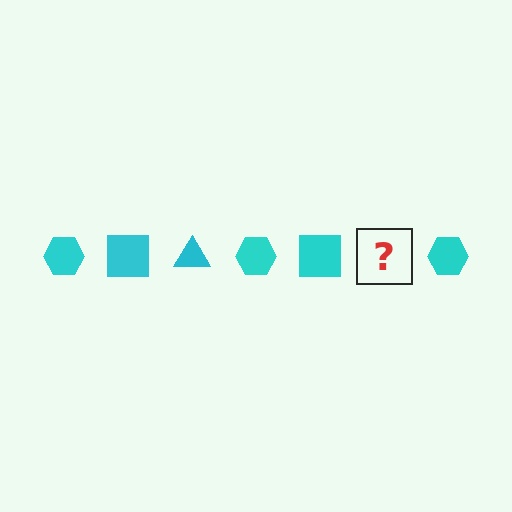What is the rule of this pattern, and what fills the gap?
The rule is that the pattern cycles through hexagon, square, triangle shapes in cyan. The gap should be filled with a cyan triangle.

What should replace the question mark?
The question mark should be replaced with a cyan triangle.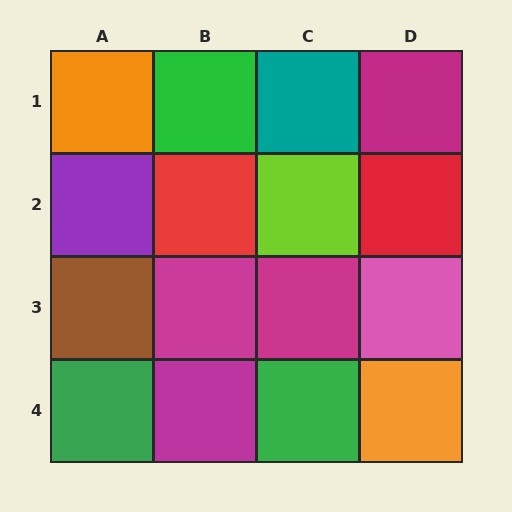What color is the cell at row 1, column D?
Magenta.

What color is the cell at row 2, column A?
Purple.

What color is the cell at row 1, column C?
Teal.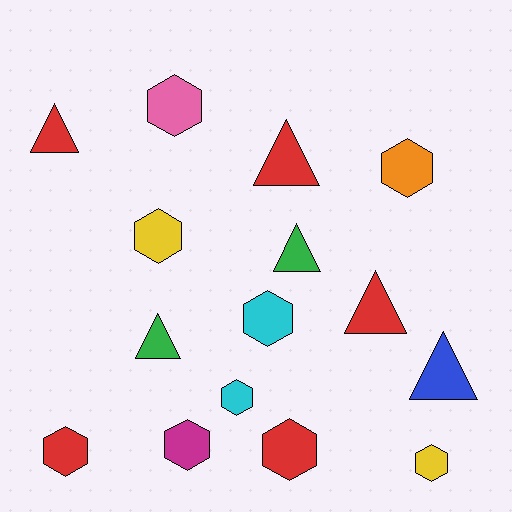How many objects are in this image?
There are 15 objects.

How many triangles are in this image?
There are 6 triangles.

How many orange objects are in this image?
There is 1 orange object.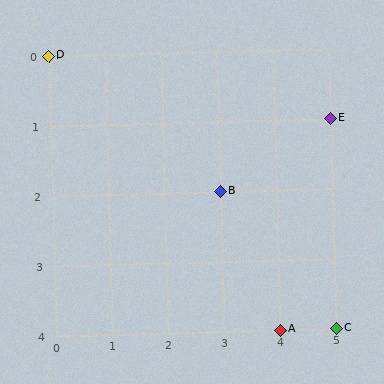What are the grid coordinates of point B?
Point B is at grid coordinates (3, 2).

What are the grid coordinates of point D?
Point D is at grid coordinates (0, 0).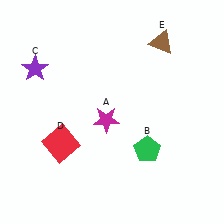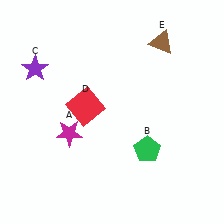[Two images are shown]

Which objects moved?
The objects that moved are: the magenta star (A), the red square (D).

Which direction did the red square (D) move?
The red square (D) moved up.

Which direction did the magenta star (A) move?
The magenta star (A) moved left.